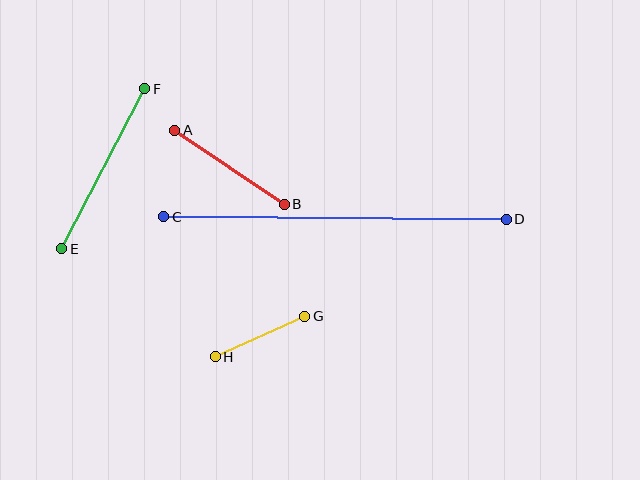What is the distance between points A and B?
The distance is approximately 132 pixels.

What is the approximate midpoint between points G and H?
The midpoint is at approximately (260, 337) pixels.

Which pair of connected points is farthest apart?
Points C and D are farthest apart.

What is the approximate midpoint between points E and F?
The midpoint is at approximately (103, 169) pixels.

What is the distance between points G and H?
The distance is approximately 98 pixels.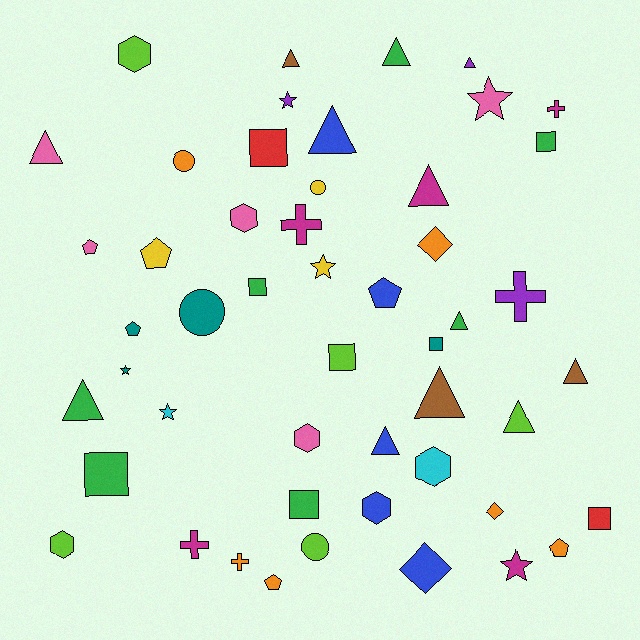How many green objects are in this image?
There are 7 green objects.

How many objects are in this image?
There are 50 objects.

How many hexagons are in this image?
There are 6 hexagons.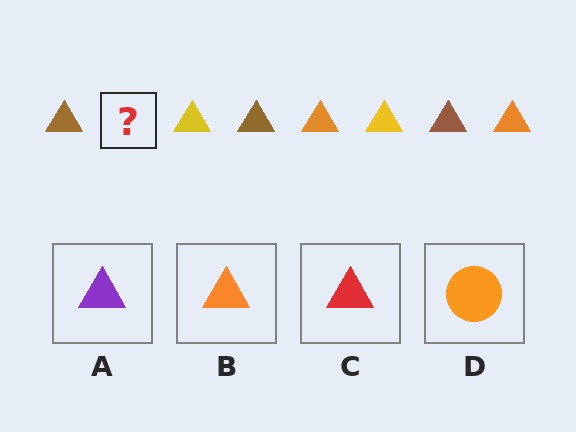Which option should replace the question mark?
Option B.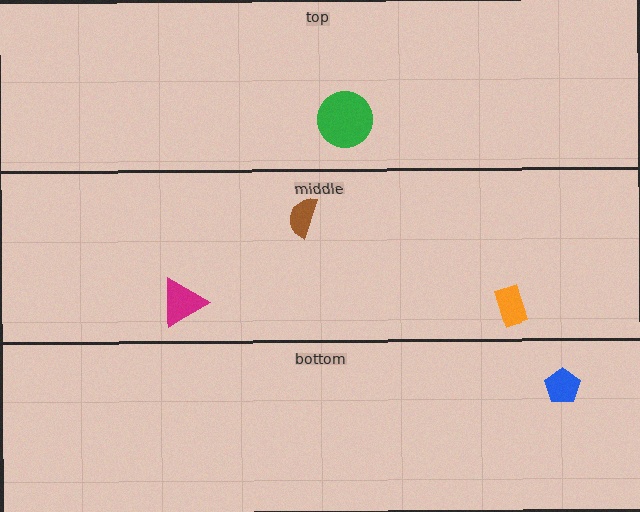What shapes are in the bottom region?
The blue pentagon.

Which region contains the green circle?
The top region.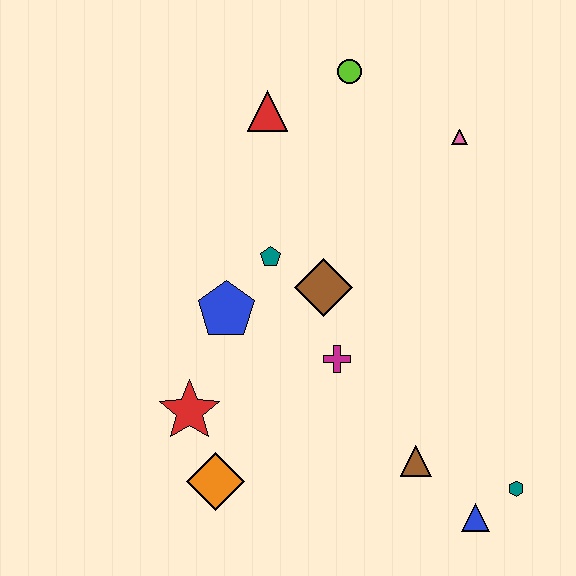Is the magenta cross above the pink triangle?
No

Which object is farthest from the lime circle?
The blue triangle is farthest from the lime circle.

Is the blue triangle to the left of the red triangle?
No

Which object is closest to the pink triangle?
The lime circle is closest to the pink triangle.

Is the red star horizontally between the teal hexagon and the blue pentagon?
No